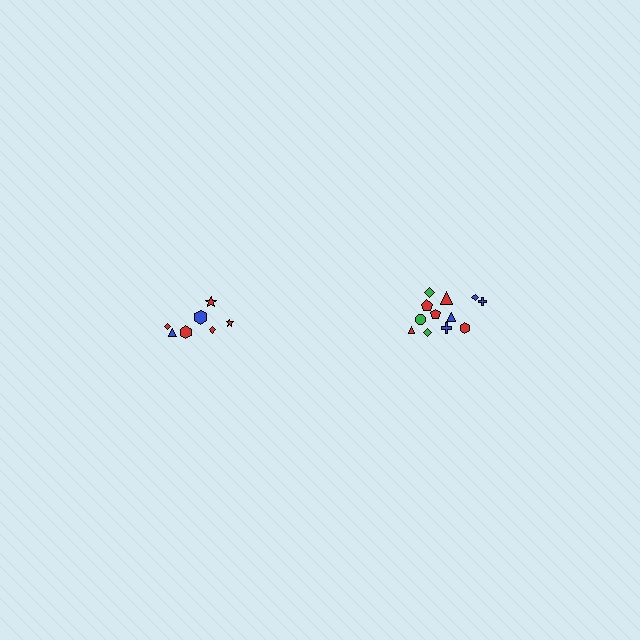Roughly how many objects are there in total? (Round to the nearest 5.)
Roughly 20 objects in total.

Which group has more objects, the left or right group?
The right group.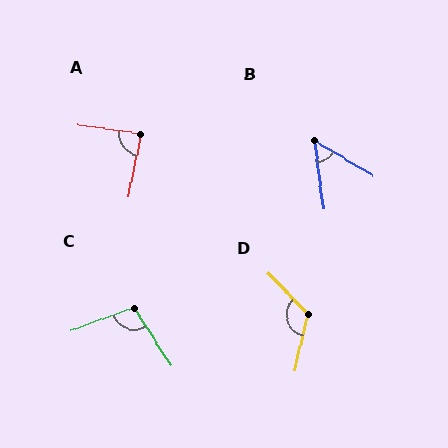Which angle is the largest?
D, at approximately 123 degrees.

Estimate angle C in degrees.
Approximately 103 degrees.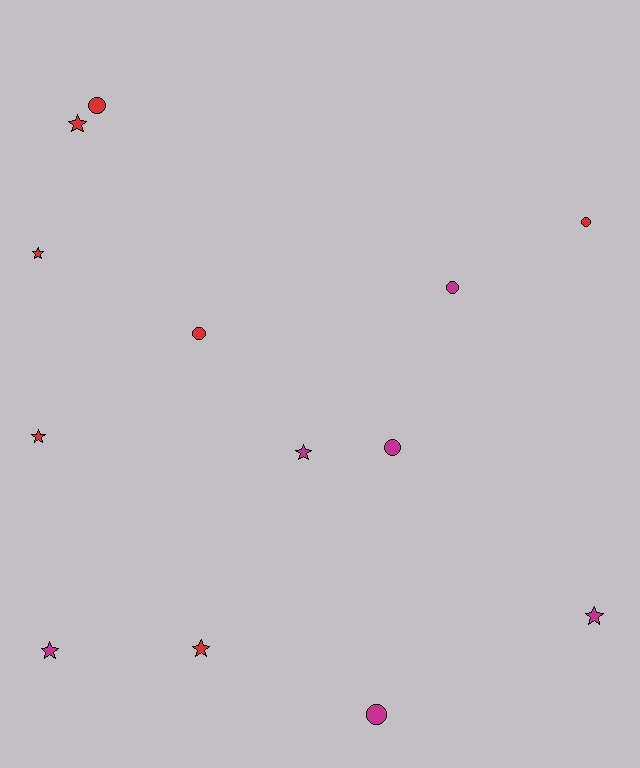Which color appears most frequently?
Red, with 7 objects.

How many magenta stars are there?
There are 3 magenta stars.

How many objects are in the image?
There are 13 objects.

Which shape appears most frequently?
Star, with 7 objects.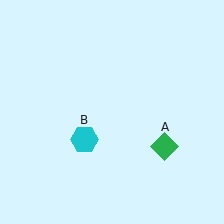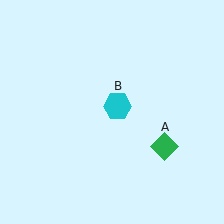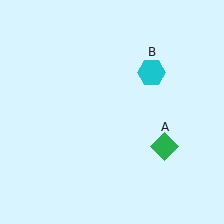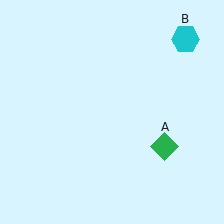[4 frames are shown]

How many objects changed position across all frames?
1 object changed position: cyan hexagon (object B).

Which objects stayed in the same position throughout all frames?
Green diamond (object A) remained stationary.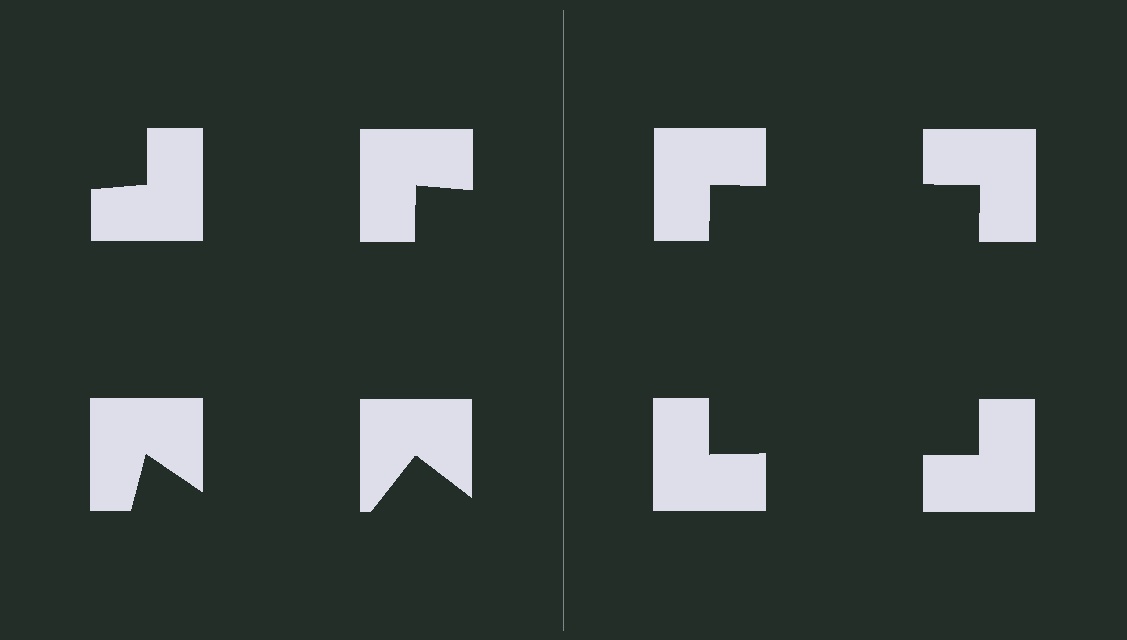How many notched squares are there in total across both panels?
8 — 4 on each side.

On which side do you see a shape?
An illusory square appears on the right side. On the left side the wedge cuts are rotated, so no coherent shape forms.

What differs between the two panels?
The notched squares are positioned identically on both sides; only the wedge orientations differ. On the right they align to a square; on the left they are misaligned.